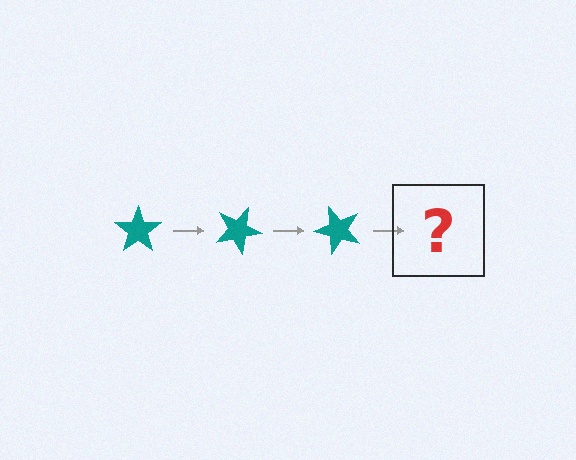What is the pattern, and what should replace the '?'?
The pattern is that the star rotates 25 degrees each step. The '?' should be a teal star rotated 75 degrees.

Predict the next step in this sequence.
The next step is a teal star rotated 75 degrees.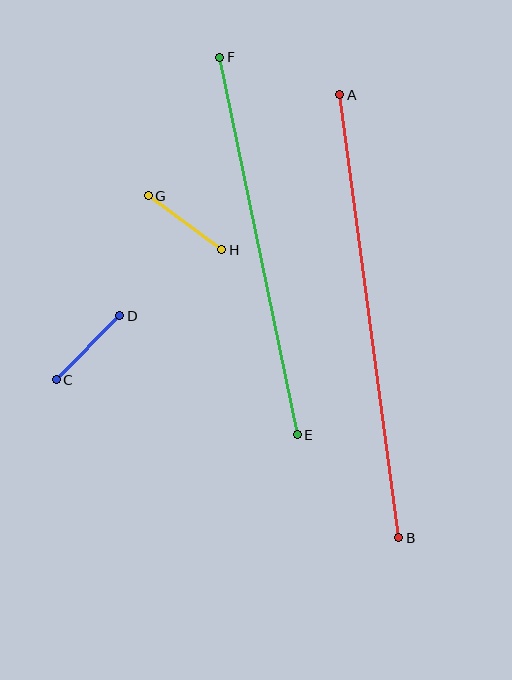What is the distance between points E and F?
The distance is approximately 385 pixels.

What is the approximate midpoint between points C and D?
The midpoint is at approximately (88, 348) pixels.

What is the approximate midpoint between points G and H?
The midpoint is at approximately (185, 223) pixels.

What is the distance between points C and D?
The distance is approximately 90 pixels.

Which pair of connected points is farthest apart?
Points A and B are farthest apart.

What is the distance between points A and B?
The distance is approximately 447 pixels.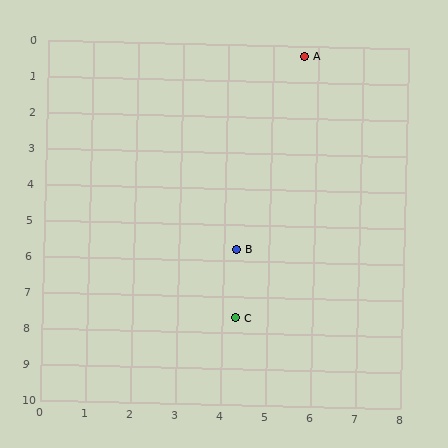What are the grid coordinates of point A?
Point A is at approximately (5.7, 0.3).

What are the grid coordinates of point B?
Point B is at approximately (4.3, 5.7).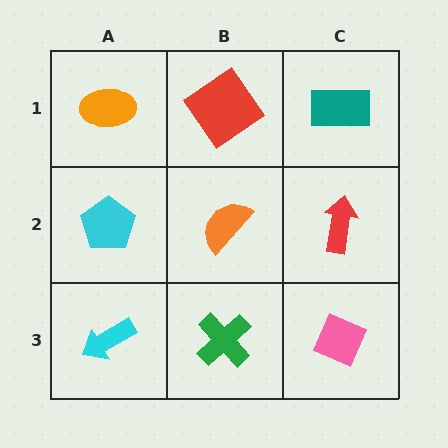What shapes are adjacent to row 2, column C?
A teal rectangle (row 1, column C), a pink diamond (row 3, column C), an orange semicircle (row 2, column B).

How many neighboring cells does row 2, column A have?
3.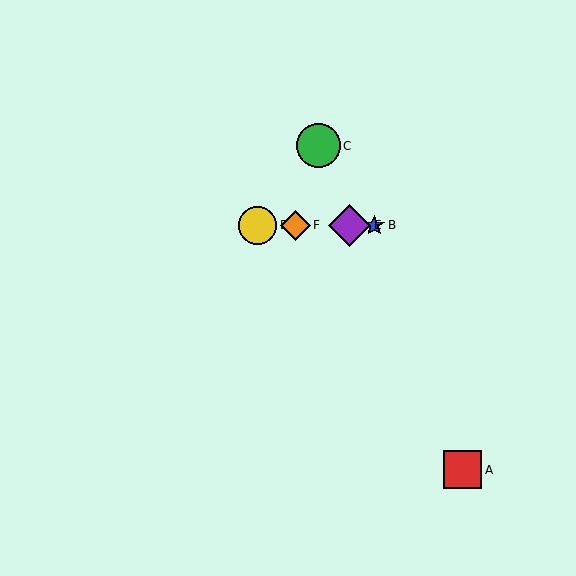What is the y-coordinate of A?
Object A is at y≈470.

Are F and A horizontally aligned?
No, F is at y≈225 and A is at y≈470.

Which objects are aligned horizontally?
Objects B, D, E, F are aligned horizontally.